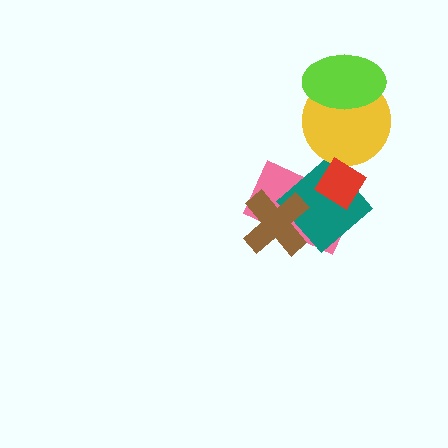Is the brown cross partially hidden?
No, no other shape covers it.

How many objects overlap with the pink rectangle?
3 objects overlap with the pink rectangle.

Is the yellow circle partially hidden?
Yes, it is partially covered by another shape.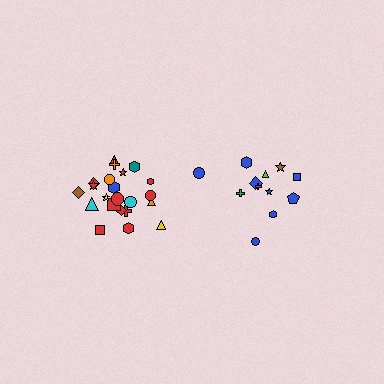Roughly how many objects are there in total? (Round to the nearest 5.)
Roughly 35 objects in total.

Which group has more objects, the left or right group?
The left group.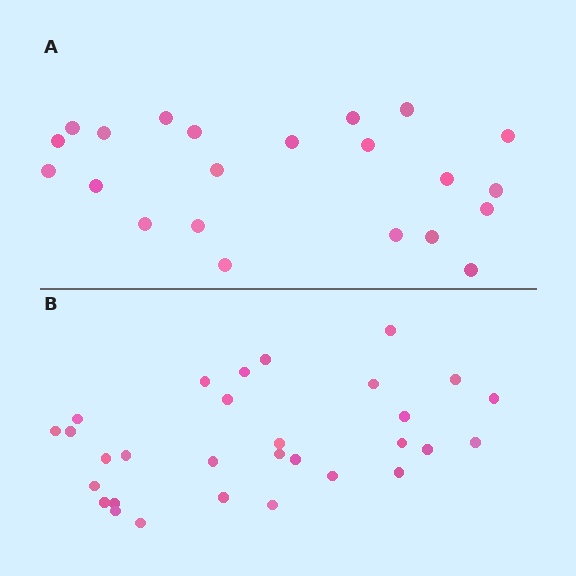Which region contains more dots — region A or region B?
Region B (the bottom region) has more dots.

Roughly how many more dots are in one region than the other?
Region B has roughly 8 or so more dots than region A.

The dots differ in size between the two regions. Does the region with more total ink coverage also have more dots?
No. Region A has more total ink coverage because its dots are larger, but region B actually contains more individual dots. Total area can be misleading — the number of items is what matters here.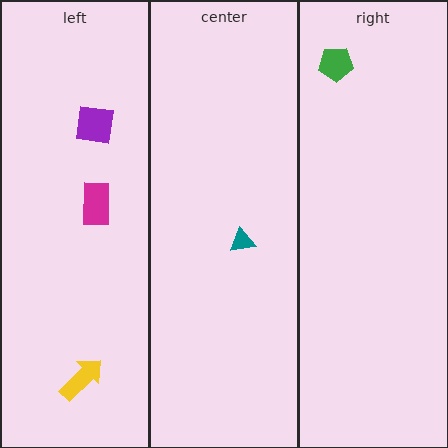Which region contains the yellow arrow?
The left region.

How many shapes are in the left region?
3.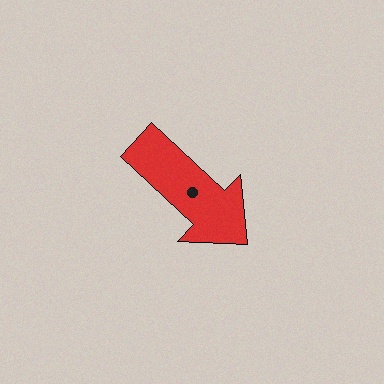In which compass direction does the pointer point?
Southeast.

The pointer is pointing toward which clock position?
Roughly 4 o'clock.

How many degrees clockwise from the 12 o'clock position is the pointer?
Approximately 133 degrees.